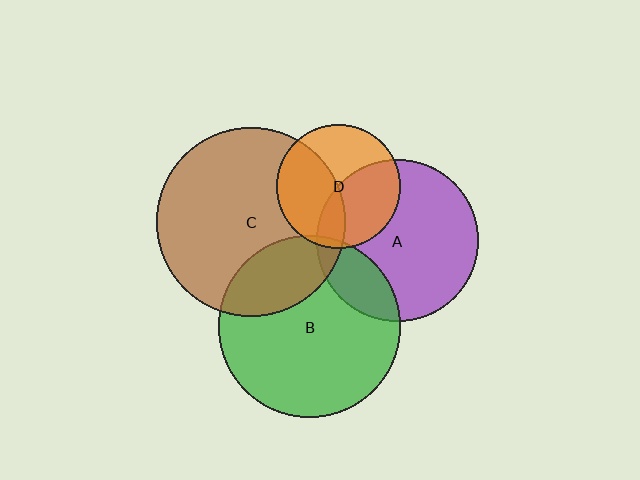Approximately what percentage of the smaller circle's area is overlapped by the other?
Approximately 20%.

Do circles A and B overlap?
Yes.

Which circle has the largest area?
Circle C (brown).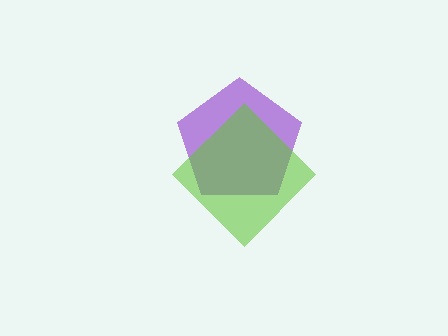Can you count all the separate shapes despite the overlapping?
Yes, there are 2 separate shapes.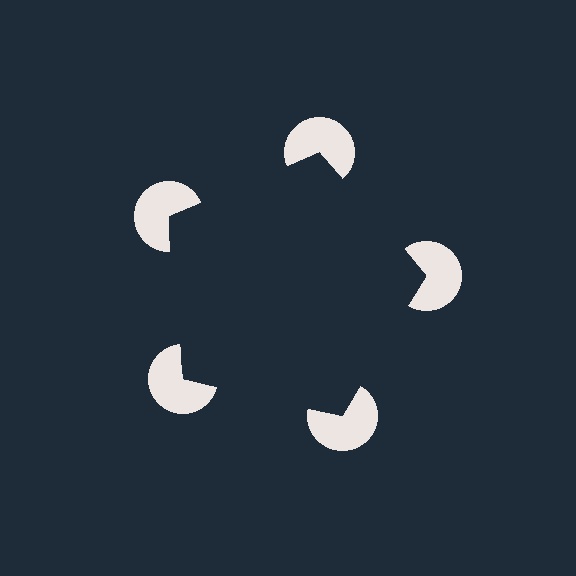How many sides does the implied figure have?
5 sides.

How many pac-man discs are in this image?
There are 5 — one at each vertex of the illusory pentagon.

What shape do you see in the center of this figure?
An illusory pentagon — its edges are inferred from the aligned wedge cuts in the pac-man discs, not physically drawn.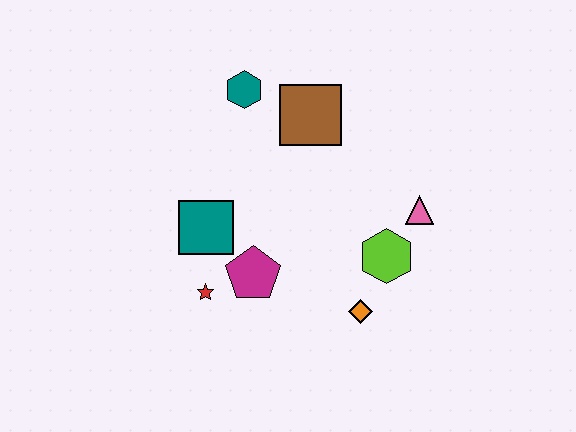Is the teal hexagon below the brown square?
No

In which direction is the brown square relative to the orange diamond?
The brown square is above the orange diamond.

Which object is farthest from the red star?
The pink triangle is farthest from the red star.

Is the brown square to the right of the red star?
Yes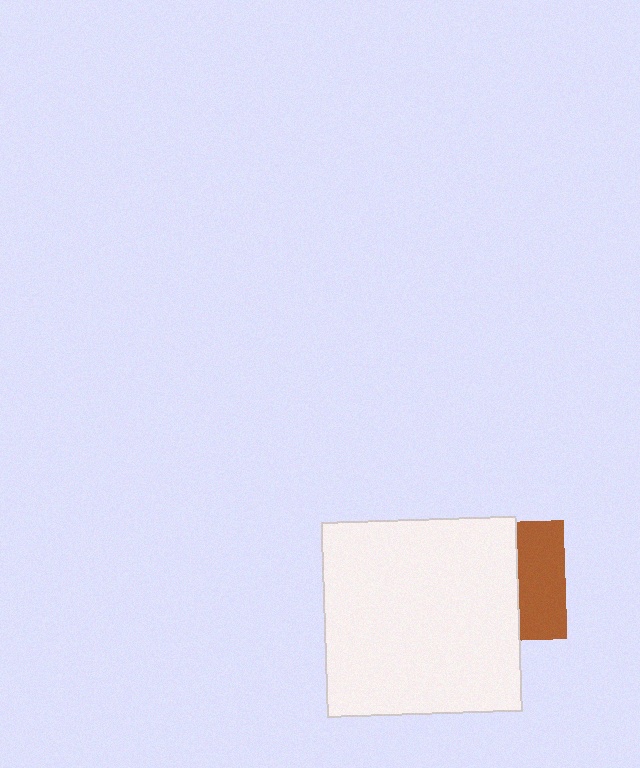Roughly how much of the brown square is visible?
A small part of it is visible (roughly 40%).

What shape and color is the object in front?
The object in front is a white square.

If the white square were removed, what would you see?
You would see the complete brown square.